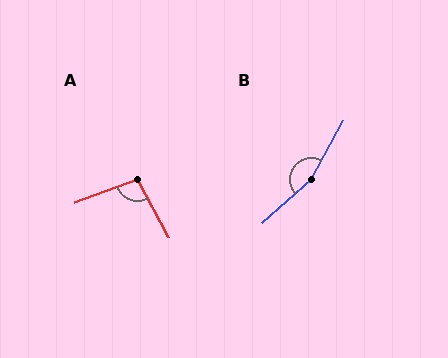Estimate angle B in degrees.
Approximately 161 degrees.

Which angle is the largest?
B, at approximately 161 degrees.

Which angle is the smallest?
A, at approximately 97 degrees.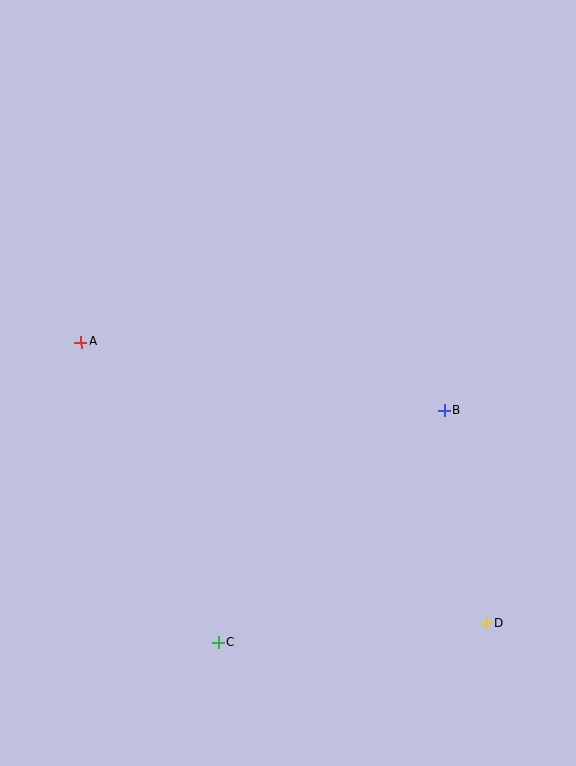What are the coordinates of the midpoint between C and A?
The midpoint between C and A is at (150, 492).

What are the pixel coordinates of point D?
Point D is at (487, 623).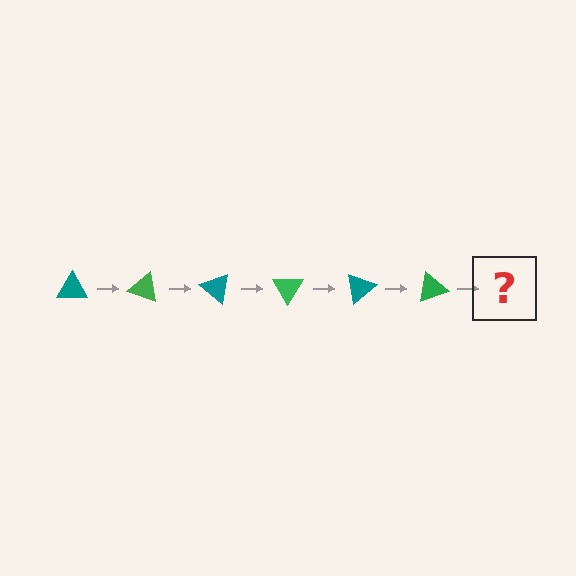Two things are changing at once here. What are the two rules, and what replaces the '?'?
The two rules are that it rotates 20 degrees each step and the color cycles through teal and green. The '?' should be a teal triangle, rotated 120 degrees from the start.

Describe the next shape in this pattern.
It should be a teal triangle, rotated 120 degrees from the start.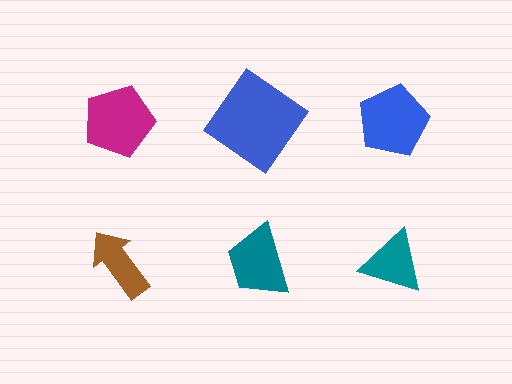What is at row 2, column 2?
A teal trapezoid.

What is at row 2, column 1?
A brown arrow.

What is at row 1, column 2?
A blue diamond.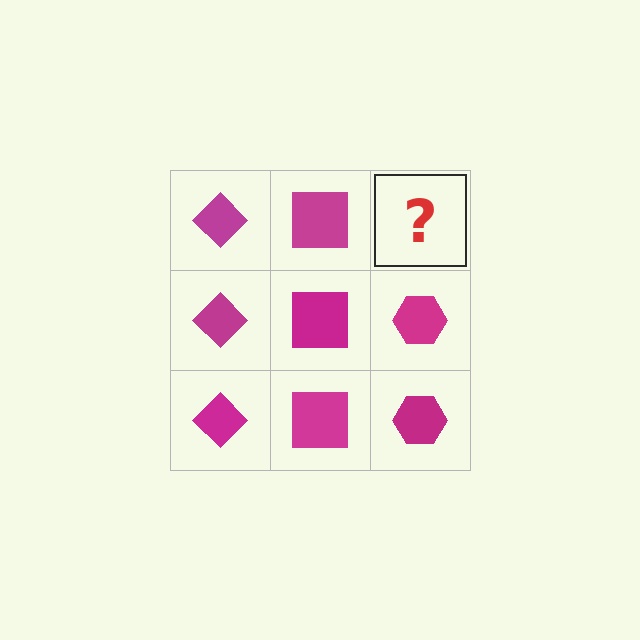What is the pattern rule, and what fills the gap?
The rule is that each column has a consistent shape. The gap should be filled with a magenta hexagon.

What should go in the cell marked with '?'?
The missing cell should contain a magenta hexagon.